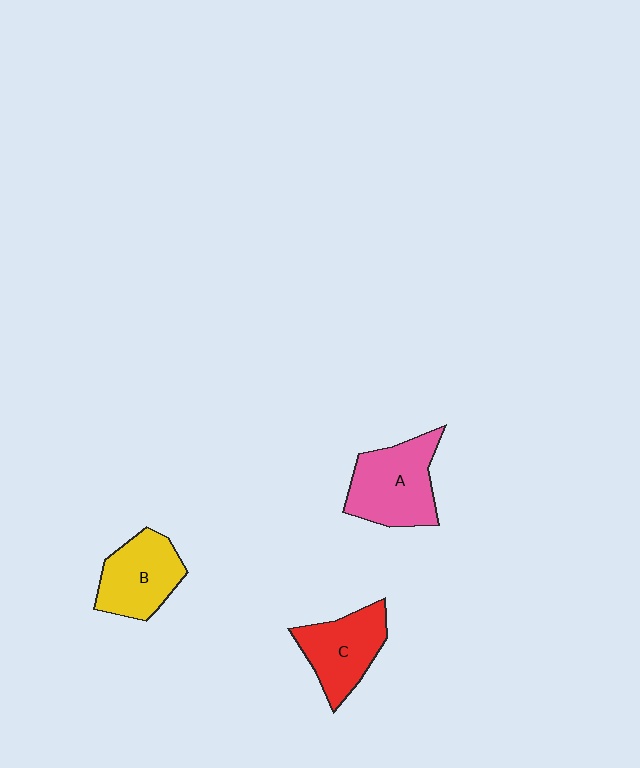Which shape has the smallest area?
Shape B (yellow).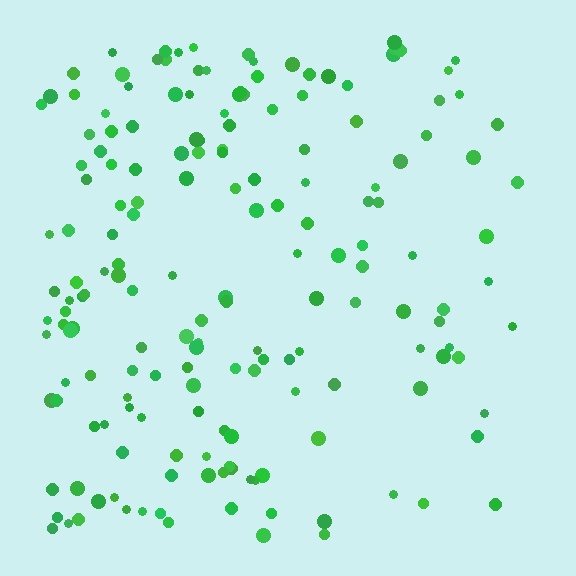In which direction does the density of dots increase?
From right to left, with the left side densest.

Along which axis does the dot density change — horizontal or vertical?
Horizontal.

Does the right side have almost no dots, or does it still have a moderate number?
Still a moderate number, just noticeably fewer than the left.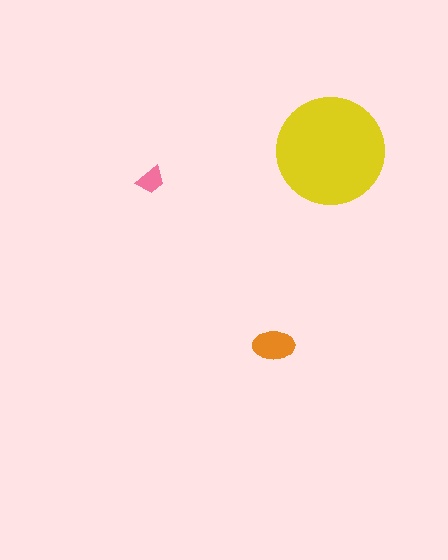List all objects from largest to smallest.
The yellow circle, the orange ellipse, the pink trapezoid.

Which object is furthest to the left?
The pink trapezoid is leftmost.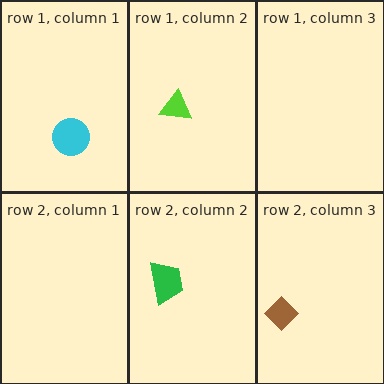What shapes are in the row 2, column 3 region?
The brown diamond.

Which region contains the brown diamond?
The row 2, column 3 region.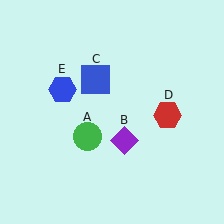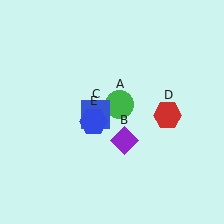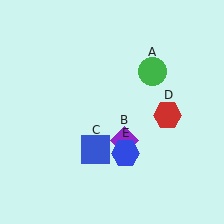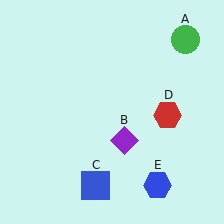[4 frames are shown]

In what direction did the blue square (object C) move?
The blue square (object C) moved down.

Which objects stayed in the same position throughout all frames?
Purple diamond (object B) and red hexagon (object D) remained stationary.